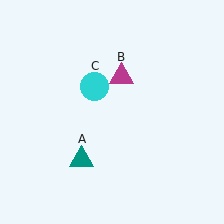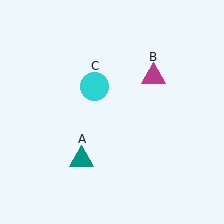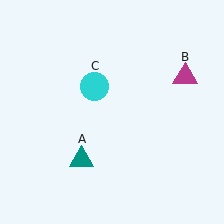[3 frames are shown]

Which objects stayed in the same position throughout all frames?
Teal triangle (object A) and cyan circle (object C) remained stationary.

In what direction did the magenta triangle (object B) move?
The magenta triangle (object B) moved right.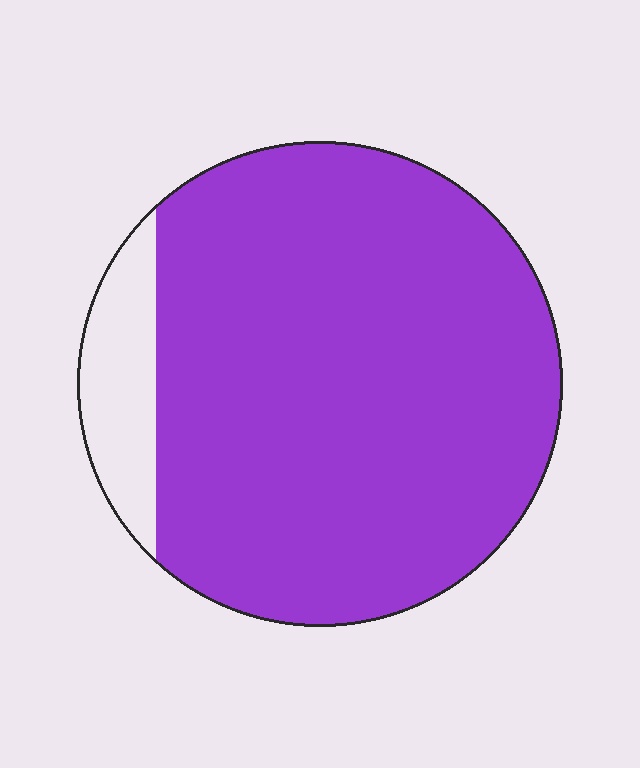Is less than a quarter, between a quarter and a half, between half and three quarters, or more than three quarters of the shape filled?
More than three quarters.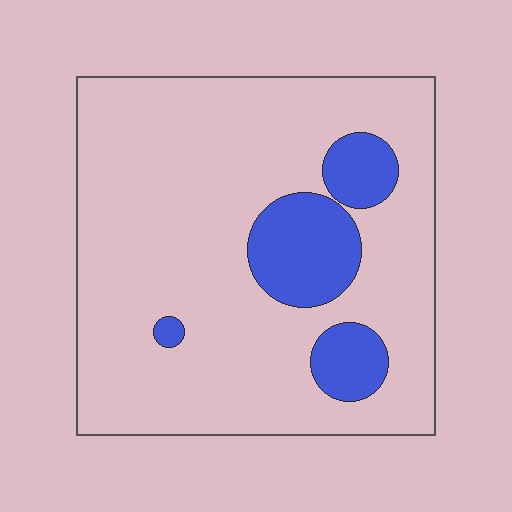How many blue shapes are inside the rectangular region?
4.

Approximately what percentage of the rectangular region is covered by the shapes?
Approximately 15%.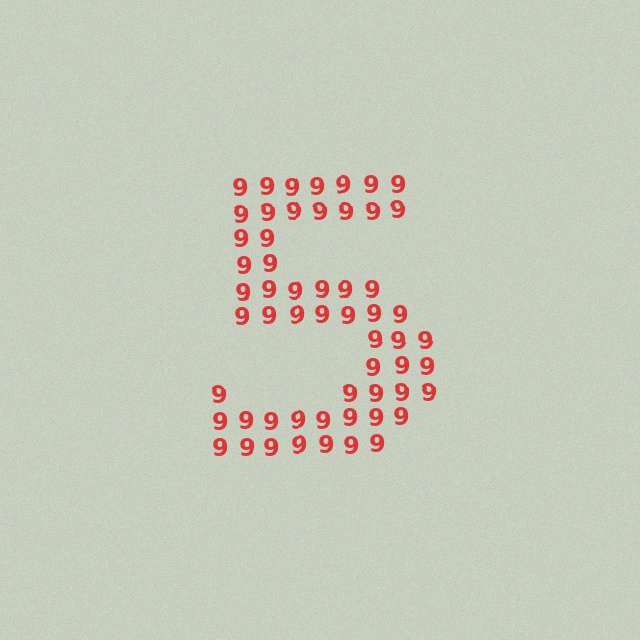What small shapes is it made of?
It is made of small digit 9's.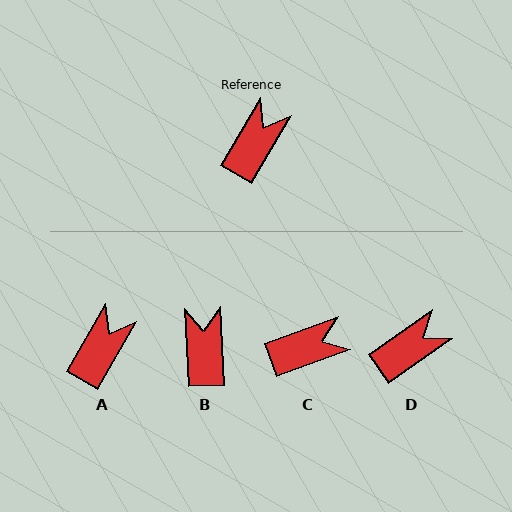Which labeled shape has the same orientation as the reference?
A.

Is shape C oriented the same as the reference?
No, it is off by about 40 degrees.